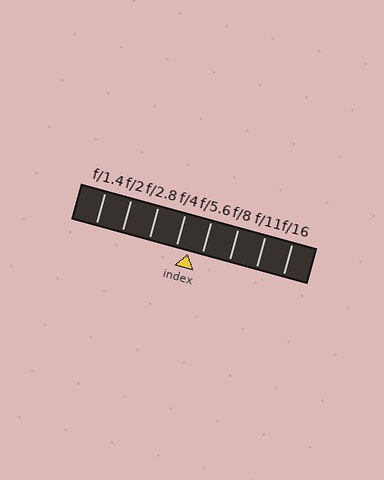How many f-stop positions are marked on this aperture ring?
There are 8 f-stop positions marked.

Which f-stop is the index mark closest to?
The index mark is closest to f/4.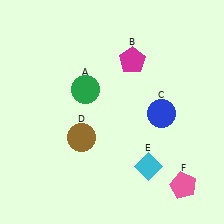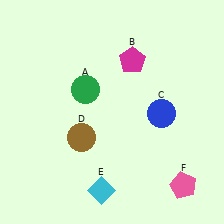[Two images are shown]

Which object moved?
The cyan diamond (E) moved left.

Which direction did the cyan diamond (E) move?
The cyan diamond (E) moved left.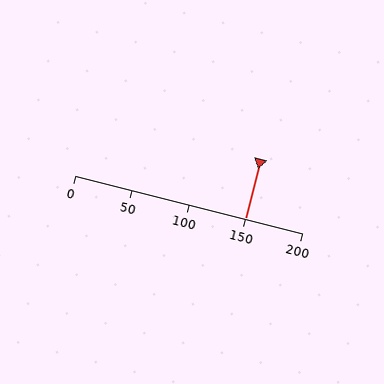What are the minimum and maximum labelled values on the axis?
The axis runs from 0 to 200.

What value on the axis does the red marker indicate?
The marker indicates approximately 150.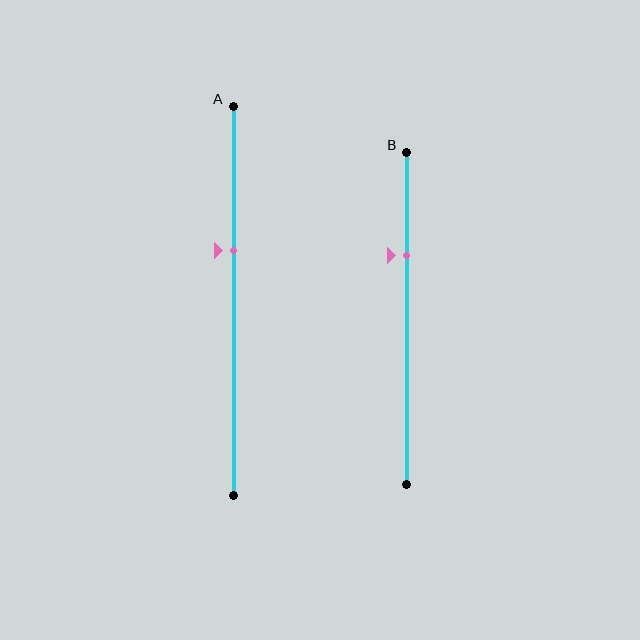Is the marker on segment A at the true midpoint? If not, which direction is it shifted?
No, the marker on segment A is shifted upward by about 13% of the segment length.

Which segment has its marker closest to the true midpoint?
Segment A has its marker closest to the true midpoint.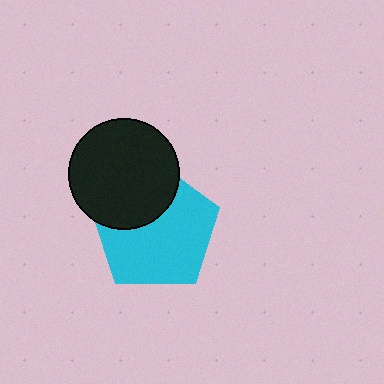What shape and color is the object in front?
The object in front is a black circle.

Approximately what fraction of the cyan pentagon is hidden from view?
Roughly 33% of the cyan pentagon is hidden behind the black circle.